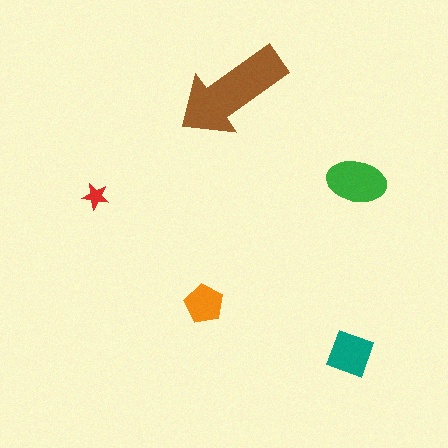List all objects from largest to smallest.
The brown arrow, the green ellipse, the teal square, the orange pentagon, the red star.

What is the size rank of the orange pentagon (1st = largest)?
4th.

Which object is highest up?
The brown arrow is topmost.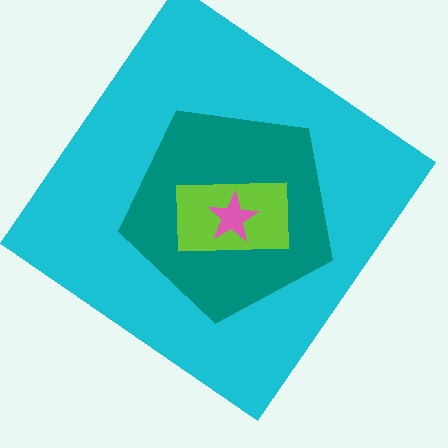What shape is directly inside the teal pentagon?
The lime rectangle.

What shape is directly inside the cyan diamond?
The teal pentagon.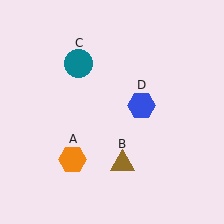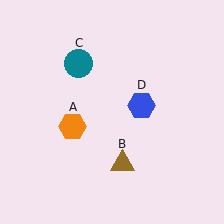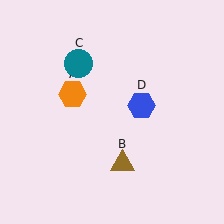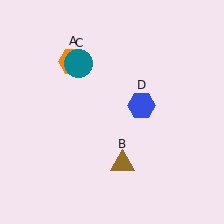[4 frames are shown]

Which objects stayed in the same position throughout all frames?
Brown triangle (object B) and teal circle (object C) and blue hexagon (object D) remained stationary.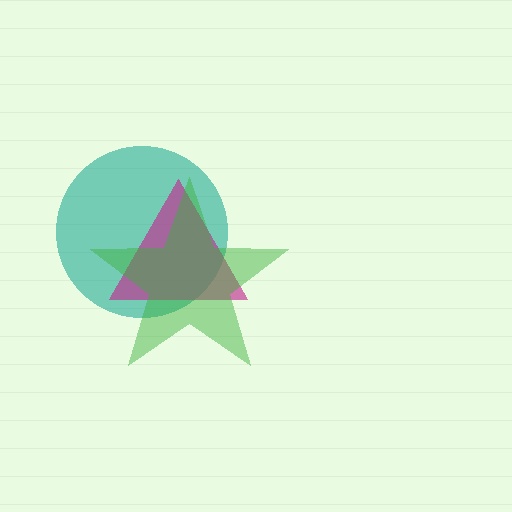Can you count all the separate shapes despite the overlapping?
Yes, there are 3 separate shapes.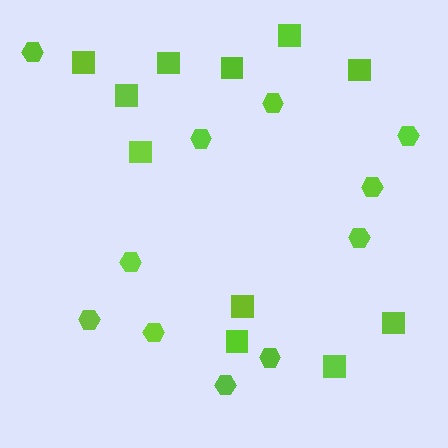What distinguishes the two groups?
There are 2 groups: one group of hexagons (11) and one group of squares (11).